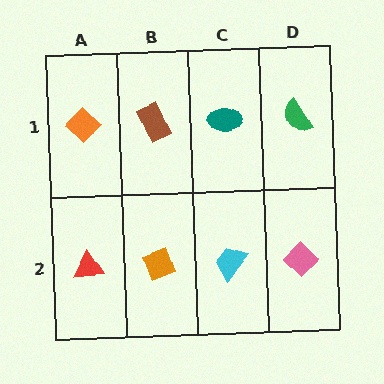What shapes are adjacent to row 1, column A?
A red triangle (row 2, column A), a brown rectangle (row 1, column B).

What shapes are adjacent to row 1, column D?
A pink diamond (row 2, column D), a teal ellipse (row 1, column C).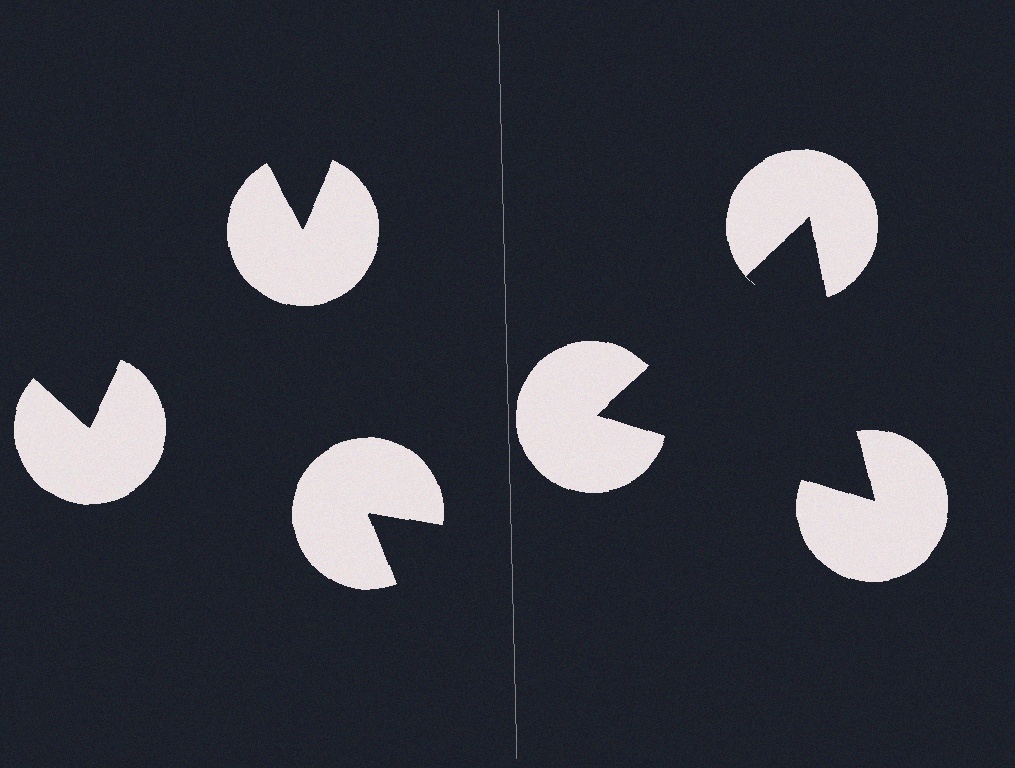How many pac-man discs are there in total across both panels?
6 — 3 on each side.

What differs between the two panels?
The pac-man discs are positioned identically on both sides; only the wedge orientations differ. On the right they align to a triangle; on the left they are misaligned.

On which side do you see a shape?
An illusory triangle appears on the right side. On the left side the wedge cuts are rotated, so no coherent shape forms.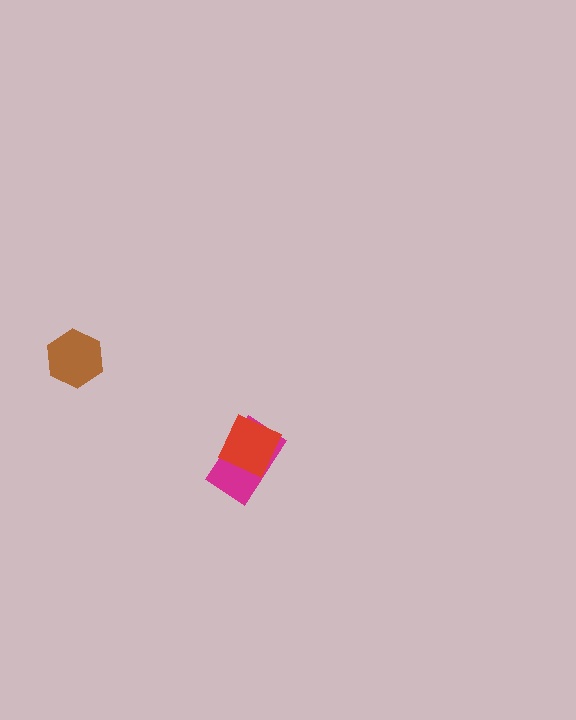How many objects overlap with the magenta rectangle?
1 object overlaps with the magenta rectangle.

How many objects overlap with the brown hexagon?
0 objects overlap with the brown hexagon.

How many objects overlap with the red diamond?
1 object overlaps with the red diamond.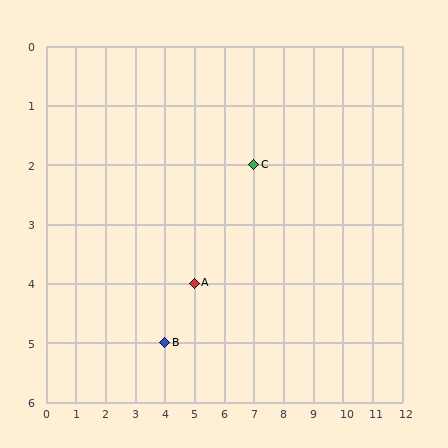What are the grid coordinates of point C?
Point C is at grid coordinates (7, 2).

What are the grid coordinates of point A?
Point A is at grid coordinates (5, 4).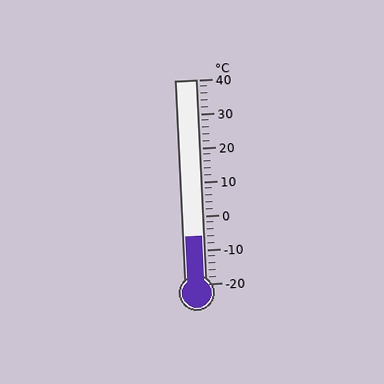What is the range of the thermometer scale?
The thermometer scale ranges from -20°C to 40°C.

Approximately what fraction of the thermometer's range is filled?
The thermometer is filled to approximately 25% of its range.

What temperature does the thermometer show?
The thermometer shows approximately -6°C.